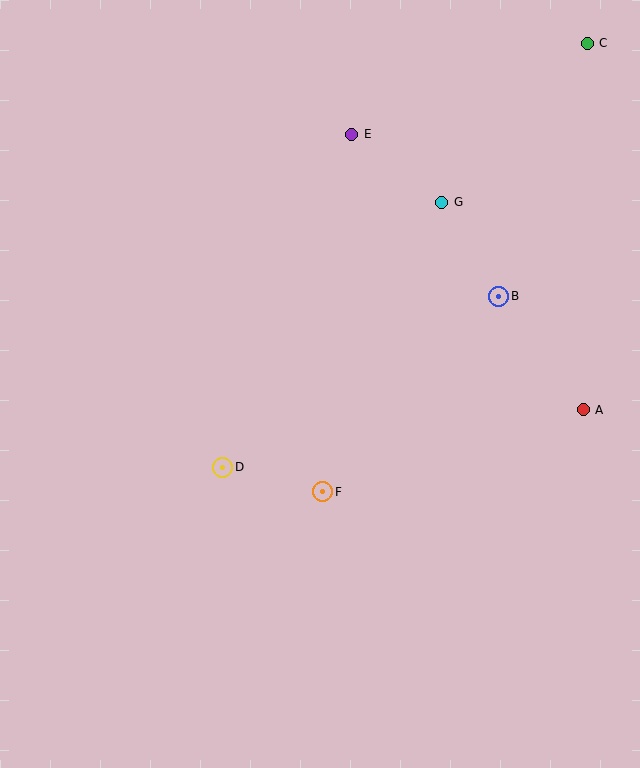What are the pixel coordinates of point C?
Point C is at (587, 43).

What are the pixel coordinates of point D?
Point D is at (223, 467).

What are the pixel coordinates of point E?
Point E is at (352, 134).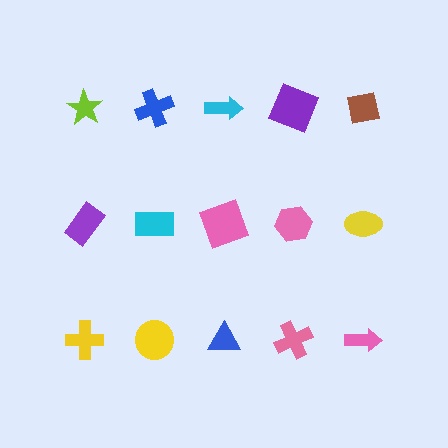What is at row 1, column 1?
A lime star.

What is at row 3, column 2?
A yellow circle.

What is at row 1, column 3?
A cyan arrow.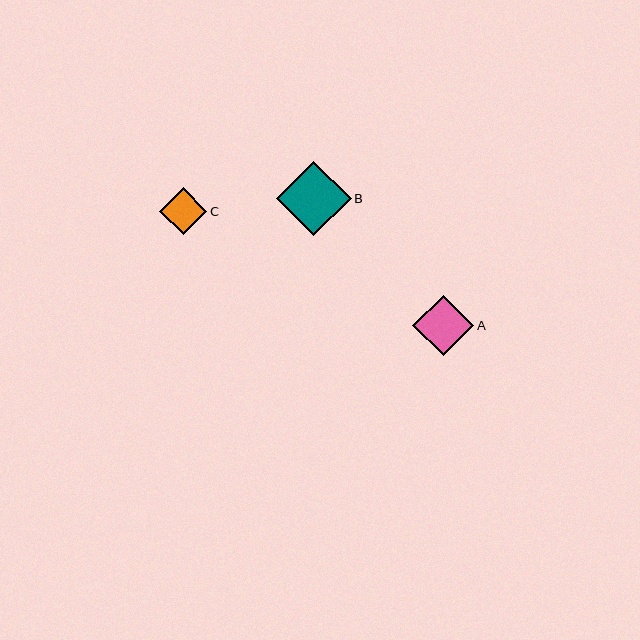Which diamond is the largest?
Diamond B is the largest with a size of approximately 75 pixels.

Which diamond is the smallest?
Diamond C is the smallest with a size of approximately 48 pixels.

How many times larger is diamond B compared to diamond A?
Diamond B is approximately 1.2 times the size of diamond A.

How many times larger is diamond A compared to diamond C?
Diamond A is approximately 1.3 times the size of diamond C.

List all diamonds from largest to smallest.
From largest to smallest: B, A, C.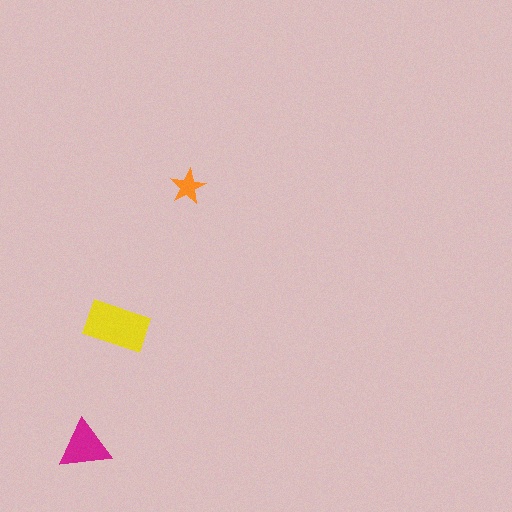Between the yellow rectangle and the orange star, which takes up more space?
The yellow rectangle.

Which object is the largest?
The yellow rectangle.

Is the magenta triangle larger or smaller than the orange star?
Larger.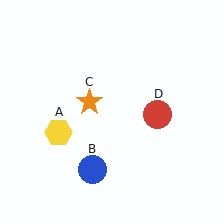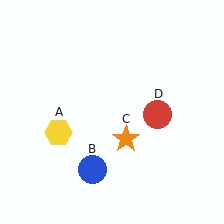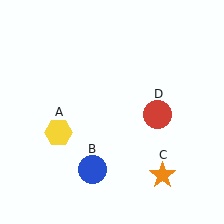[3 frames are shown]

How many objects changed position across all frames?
1 object changed position: orange star (object C).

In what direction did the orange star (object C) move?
The orange star (object C) moved down and to the right.